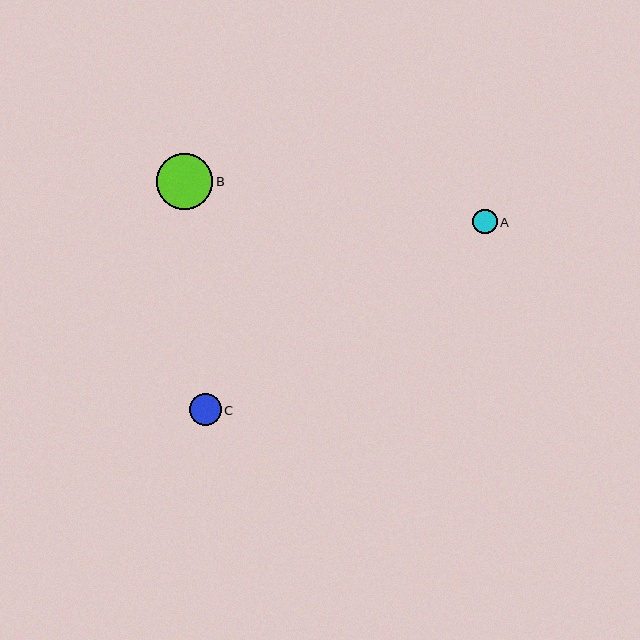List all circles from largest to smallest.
From largest to smallest: B, C, A.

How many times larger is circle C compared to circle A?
Circle C is approximately 1.3 times the size of circle A.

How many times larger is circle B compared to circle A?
Circle B is approximately 2.3 times the size of circle A.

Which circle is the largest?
Circle B is the largest with a size of approximately 57 pixels.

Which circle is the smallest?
Circle A is the smallest with a size of approximately 25 pixels.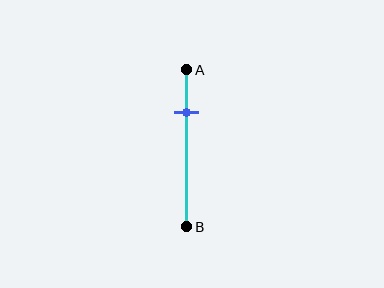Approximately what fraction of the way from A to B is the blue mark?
The blue mark is approximately 25% of the way from A to B.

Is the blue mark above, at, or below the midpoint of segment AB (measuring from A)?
The blue mark is above the midpoint of segment AB.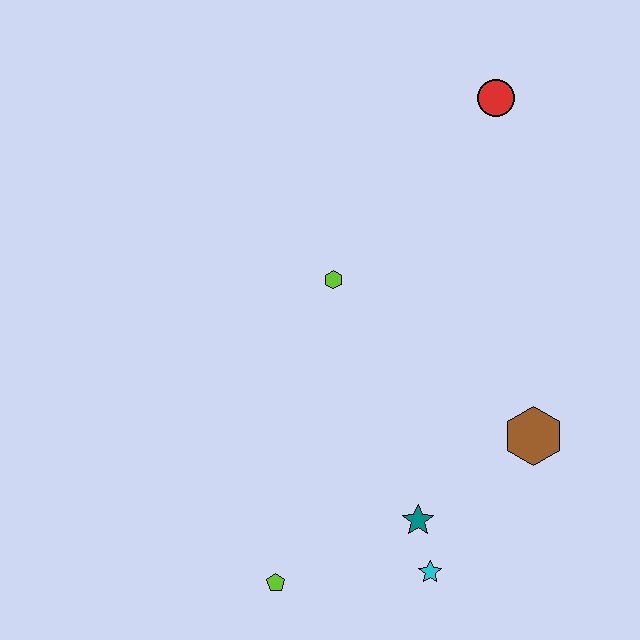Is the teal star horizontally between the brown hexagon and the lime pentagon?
Yes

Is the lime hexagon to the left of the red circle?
Yes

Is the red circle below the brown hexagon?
No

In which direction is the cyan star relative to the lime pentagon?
The cyan star is to the right of the lime pentagon.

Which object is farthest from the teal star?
The red circle is farthest from the teal star.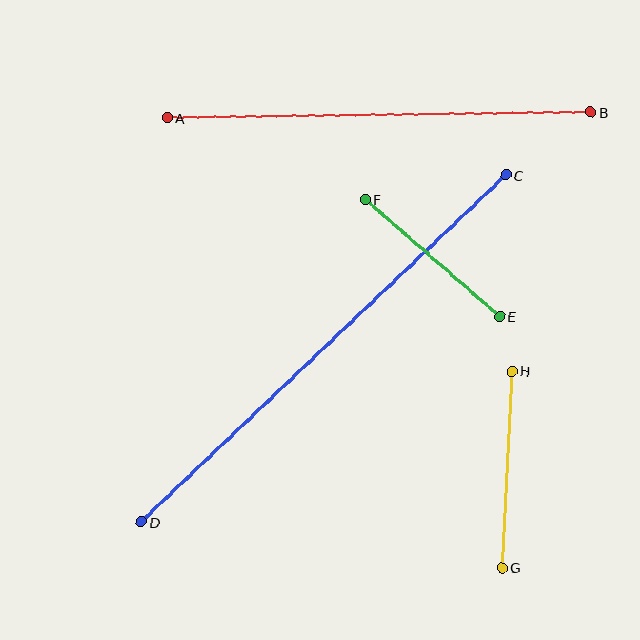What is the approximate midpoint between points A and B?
The midpoint is at approximately (379, 115) pixels.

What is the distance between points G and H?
The distance is approximately 197 pixels.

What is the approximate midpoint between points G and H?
The midpoint is at approximately (507, 470) pixels.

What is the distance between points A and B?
The distance is approximately 423 pixels.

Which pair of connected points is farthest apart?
Points C and D are farthest apart.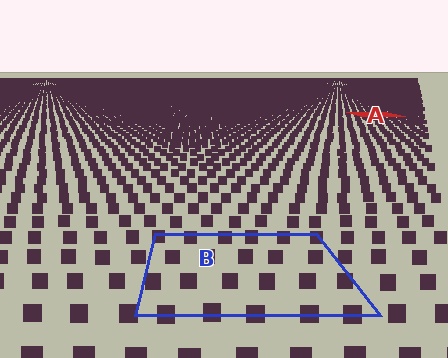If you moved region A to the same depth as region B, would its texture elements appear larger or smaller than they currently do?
They would appear larger. At a closer depth, the same texture elements are projected at a bigger on-screen size.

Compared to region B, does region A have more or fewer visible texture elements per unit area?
Region A has more texture elements per unit area — they are packed more densely because it is farther away.